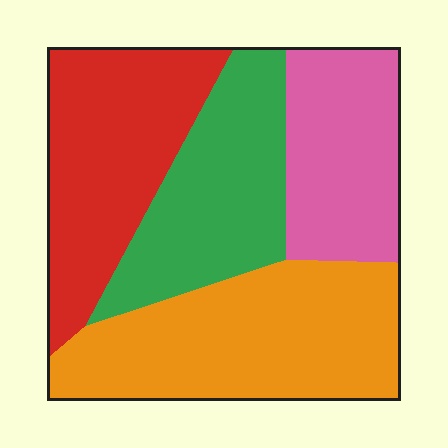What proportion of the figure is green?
Green takes up about one quarter (1/4) of the figure.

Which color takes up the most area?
Orange, at roughly 30%.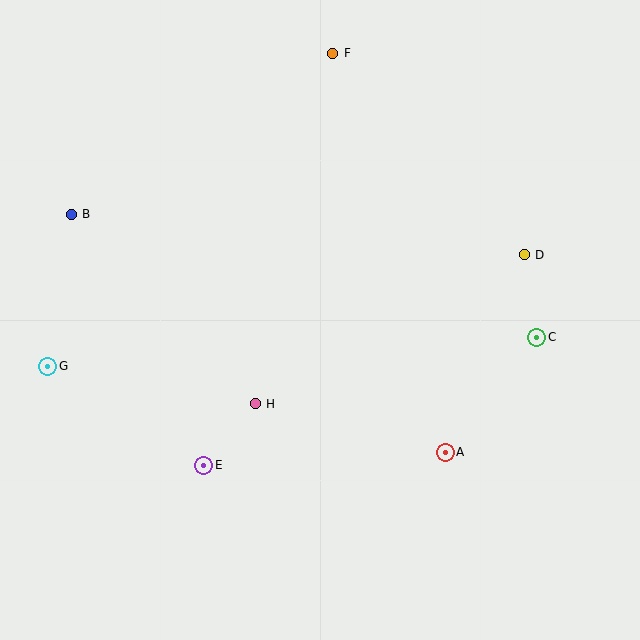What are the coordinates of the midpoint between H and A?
The midpoint between H and A is at (350, 428).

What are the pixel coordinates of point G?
Point G is at (48, 366).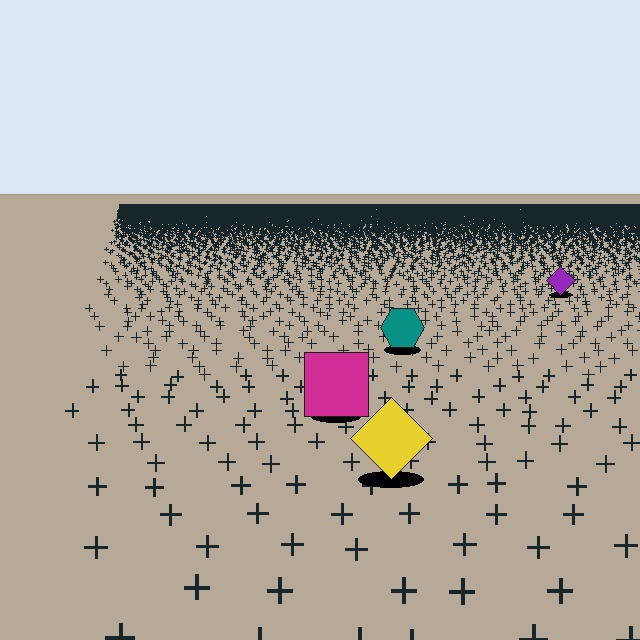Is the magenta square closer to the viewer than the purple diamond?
Yes. The magenta square is closer — you can tell from the texture gradient: the ground texture is coarser near it.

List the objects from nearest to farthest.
From nearest to farthest: the yellow diamond, the magenta square, the teal hexagon, the purple diamond.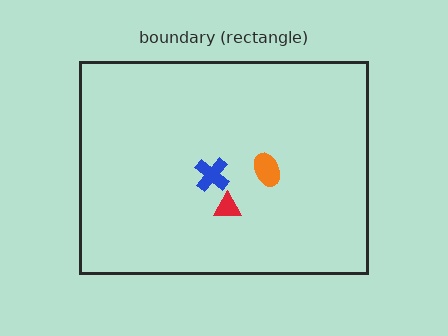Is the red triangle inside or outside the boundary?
Inside.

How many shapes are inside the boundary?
3 inside, 0 outside.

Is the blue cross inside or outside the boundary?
Inside.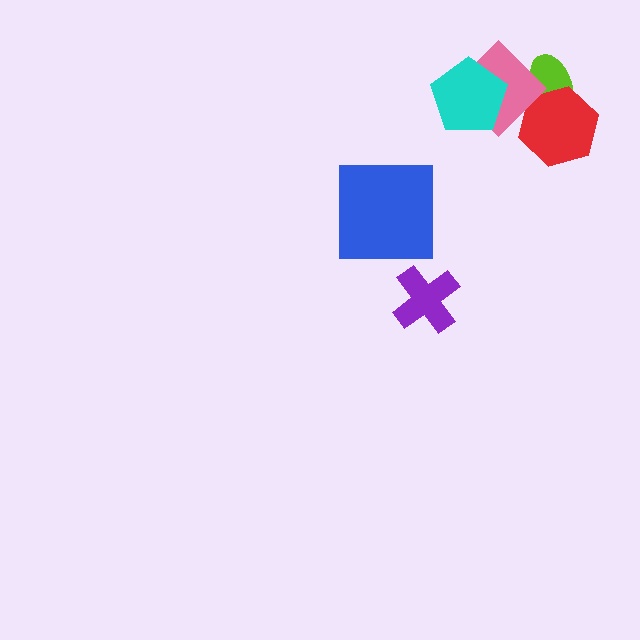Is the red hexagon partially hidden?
Yes, it is partially covered by another shape.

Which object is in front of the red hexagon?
The pink diamond is in front of the red hexagon.